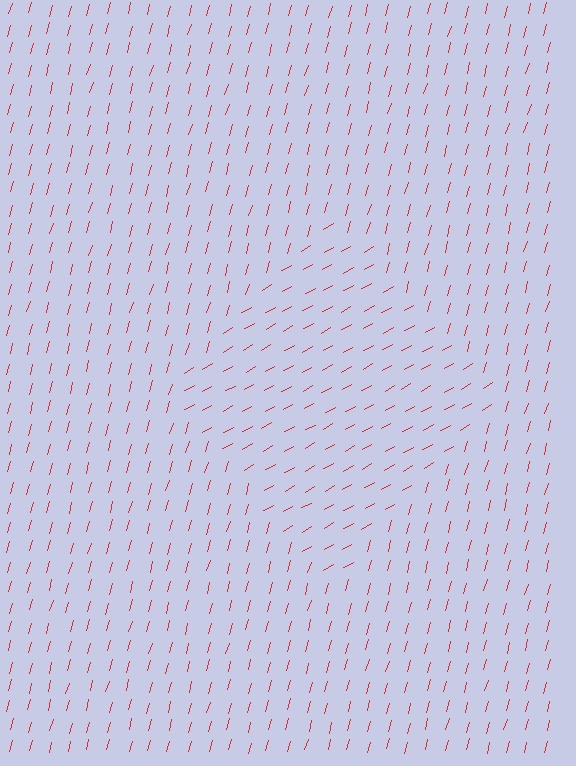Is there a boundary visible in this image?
Yes, there is a texture boundary formed by a change in line orientation.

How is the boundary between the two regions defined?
The boundary is defined purely by a change in line orientation (approximately 45 degrees difference). All lines are the same color and thickness.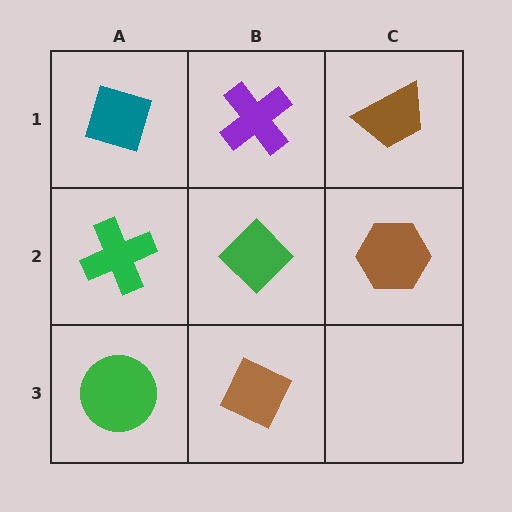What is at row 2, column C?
A brown hexagon.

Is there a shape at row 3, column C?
No, that cell is empty.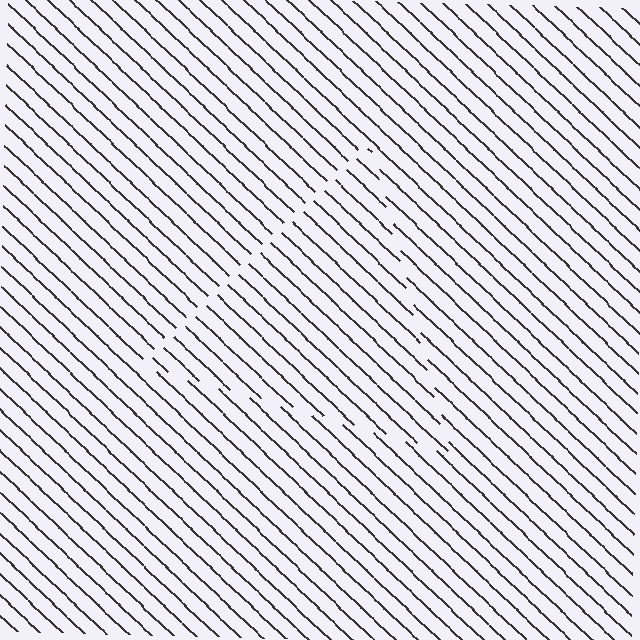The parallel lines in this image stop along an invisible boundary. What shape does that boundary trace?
An illusory triangle. The interior of the shape contains the same grating, shifted by half a period — the contour is defined by the phase discontinuity where line-ends from the inner and outer gratings abut.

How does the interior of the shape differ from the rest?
The interior of the shape contains the same grating, shifted by half a period — the contour is defined by the phase discontinuity where line-ends from the inner and outer gratings abut.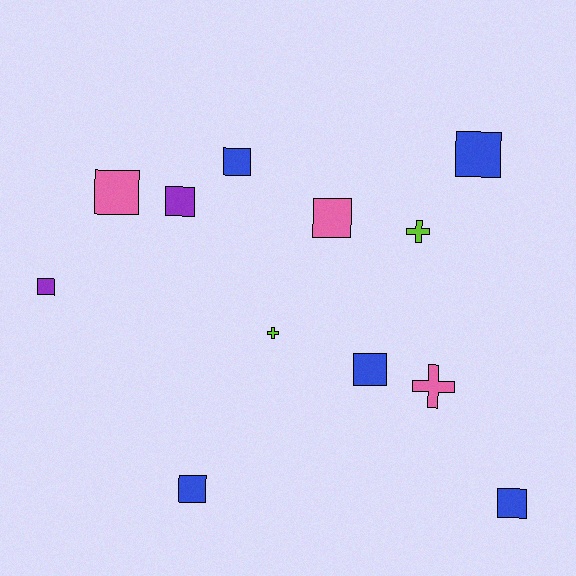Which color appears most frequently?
Blue, with 5 objects.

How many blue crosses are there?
There are no blue crosses.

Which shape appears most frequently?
Square, with 9 objects.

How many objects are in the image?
There are 12 objects.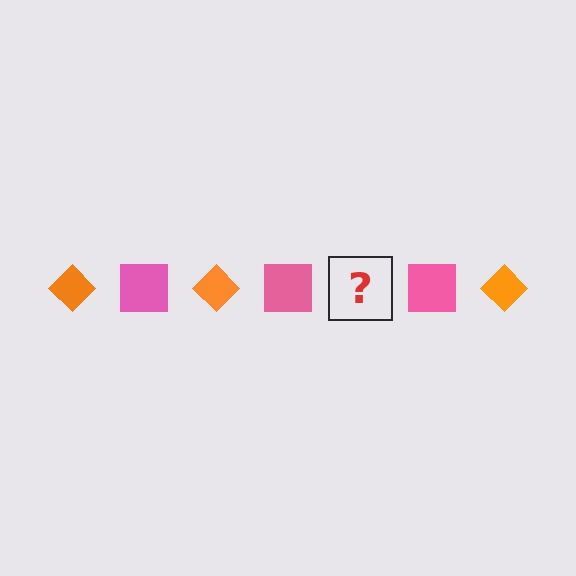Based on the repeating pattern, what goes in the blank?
The blank should be an orange diamond.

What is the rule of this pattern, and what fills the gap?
The rule is that the pattern alternates between orange diamond and pink square. The gap should be filled with an orange diamond.